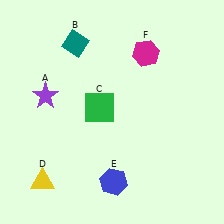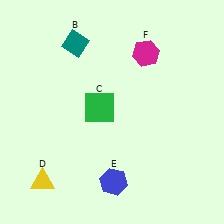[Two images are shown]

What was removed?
The purple star (A) was removed in Image 2.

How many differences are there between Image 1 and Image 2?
There is 1 difference between the two images.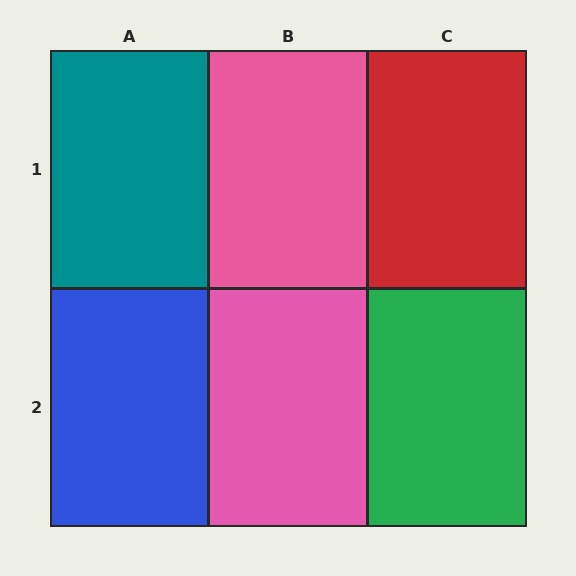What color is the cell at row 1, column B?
Pink.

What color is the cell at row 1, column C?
Red.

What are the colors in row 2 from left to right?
Blue, pink, green.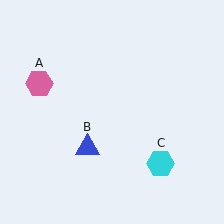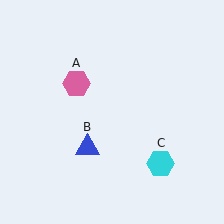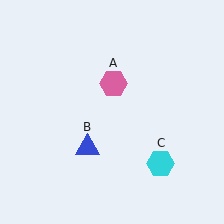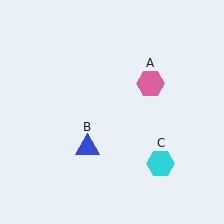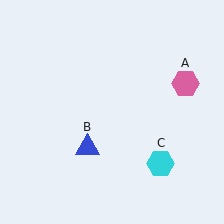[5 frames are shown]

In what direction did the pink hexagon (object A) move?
The pink hexagon (object A) moved right.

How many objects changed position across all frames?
1 object changed position: pink hexagon (object A).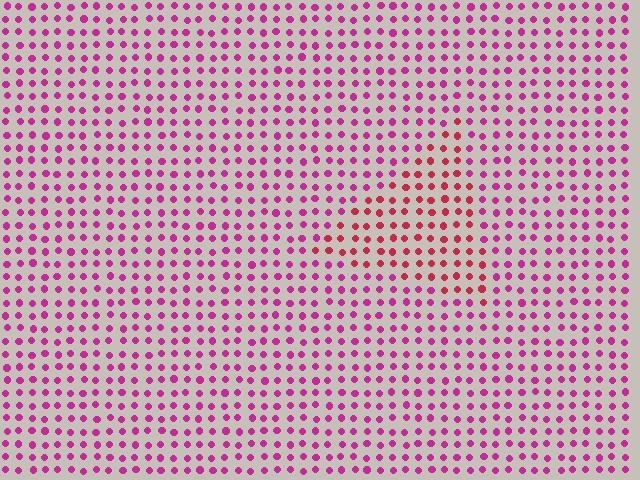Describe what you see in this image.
The image is filled with small magenta elements in a uniform arrangement. A triangle-shaped region is visible where the elements are tinted to a slightly different hue, forming a subtle color boundary.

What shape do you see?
I see a triangle.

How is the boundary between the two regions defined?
The boundary is defined purely by a slight shift in hue (about 30 degrees). Spacing, size, and orientation are identical on both sides.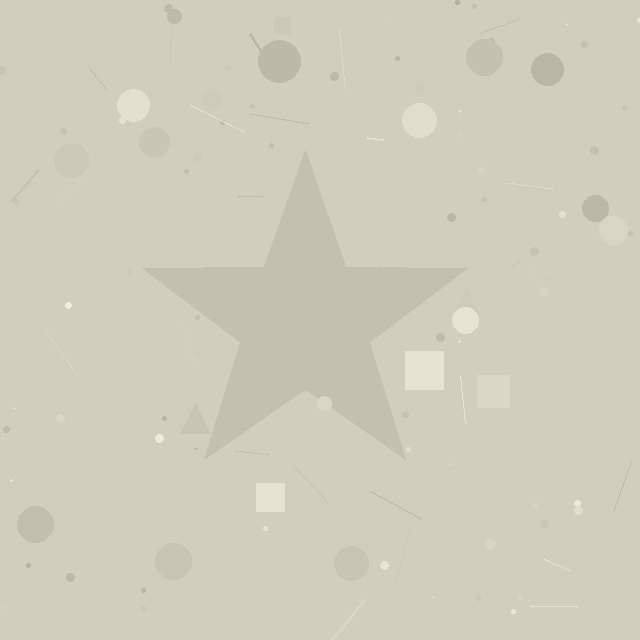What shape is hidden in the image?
A star is hidden in the image.